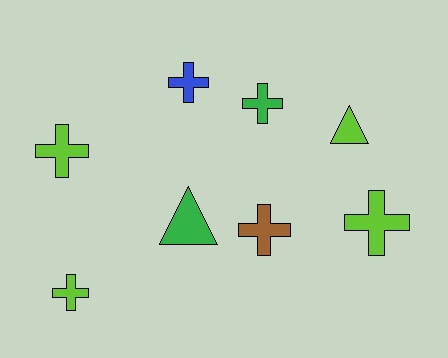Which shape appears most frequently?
Cross, with 6 objects.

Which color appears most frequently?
Lime, with 4 objects.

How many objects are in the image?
There are 8 objects.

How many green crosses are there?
There is 1 green cross.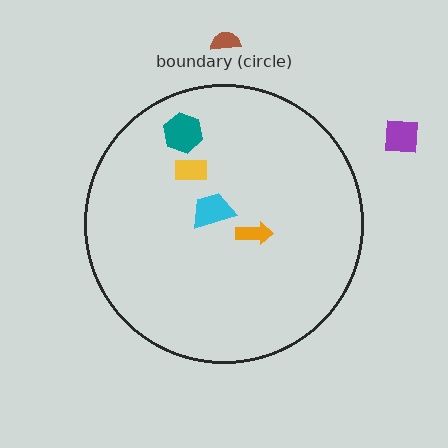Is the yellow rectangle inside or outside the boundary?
Inside.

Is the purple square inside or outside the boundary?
Outside.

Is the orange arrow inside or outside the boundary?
Inside.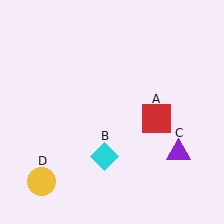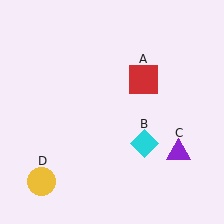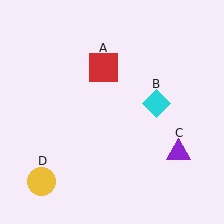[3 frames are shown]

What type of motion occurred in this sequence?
The red square (object A), cyan diamond (object B) rotated counterclockwise around the center of the scene.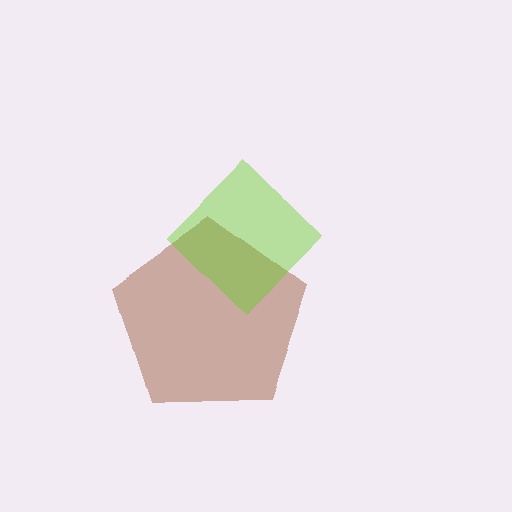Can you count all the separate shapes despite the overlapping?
Yes, there are 2 separate shapes.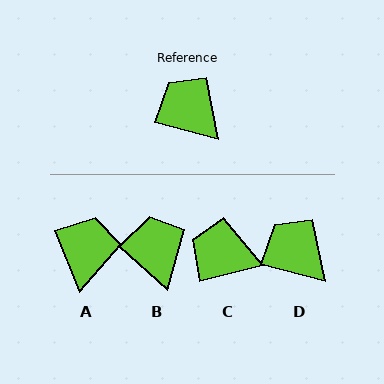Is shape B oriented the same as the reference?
No, it is off by about 27 degrees.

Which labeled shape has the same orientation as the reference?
D.